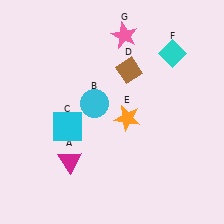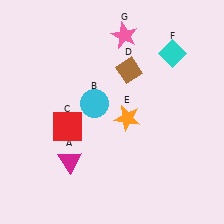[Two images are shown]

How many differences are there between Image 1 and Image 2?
There is 1 difference between the two images.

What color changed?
The square (C) changed from cyan in Image 1 to red in Image 2.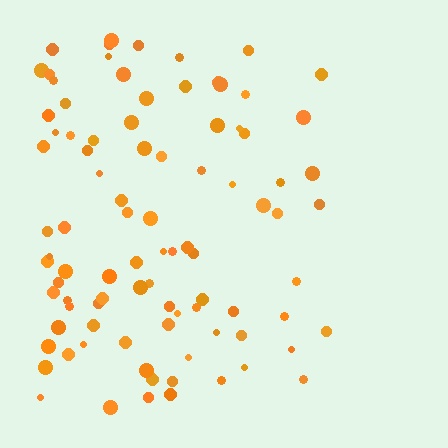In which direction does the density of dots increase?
From right to left, with the left side densest.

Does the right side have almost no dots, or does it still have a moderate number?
Still a moderate number, just noticeably fewer than the left.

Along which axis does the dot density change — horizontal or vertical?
Horizontal.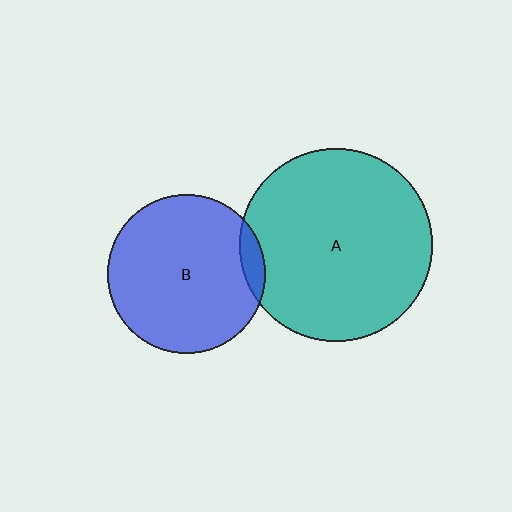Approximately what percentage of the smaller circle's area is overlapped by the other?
Approximately 5%.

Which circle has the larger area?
Circle A (teal).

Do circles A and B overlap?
Yes.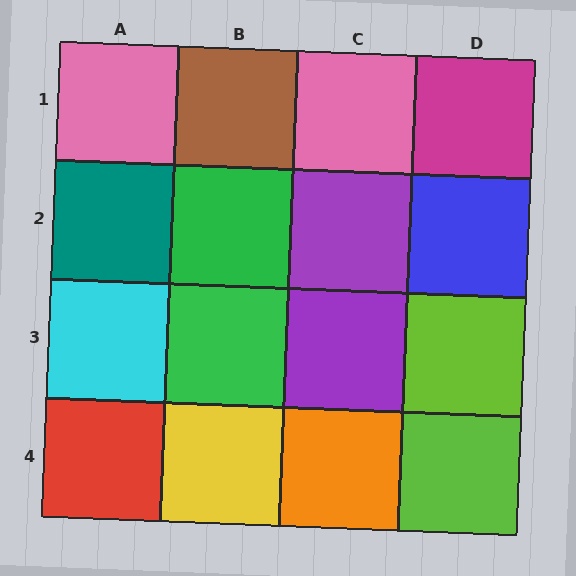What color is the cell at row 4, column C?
Orange.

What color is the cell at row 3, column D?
Lime.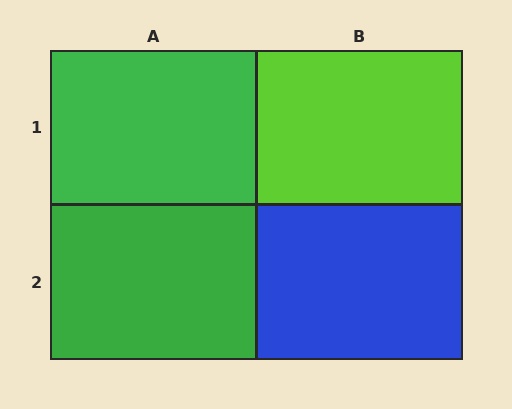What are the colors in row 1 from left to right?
Green, lime.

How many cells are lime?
1 cell is lime.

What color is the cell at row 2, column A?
Green.